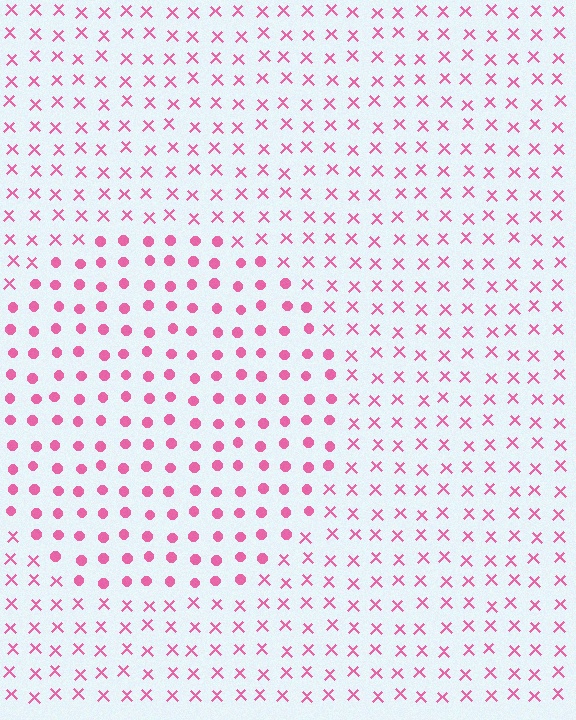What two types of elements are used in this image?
The image uses circles inside the circle region and X marks outside it.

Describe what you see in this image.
The image is filled with small pink elements arranged in a uniform grid. A circle-shaped region contains circles, while the surrounding area contains X marks. The boundary is defined purely by the change in element shape.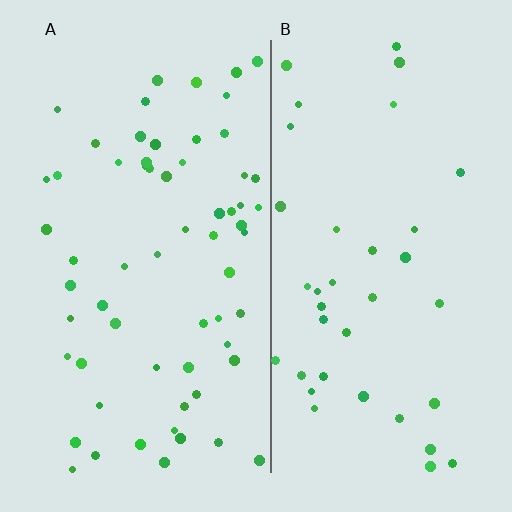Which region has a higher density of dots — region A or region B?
A (the left).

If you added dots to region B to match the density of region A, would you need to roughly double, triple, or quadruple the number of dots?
Approximately double.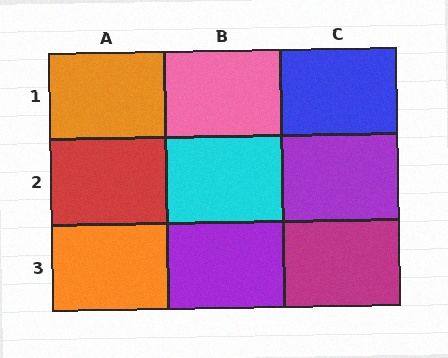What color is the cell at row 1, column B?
Pink.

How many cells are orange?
2 cells are orange.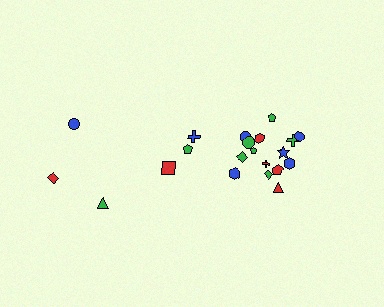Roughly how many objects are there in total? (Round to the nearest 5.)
Roughly 20 objects in total.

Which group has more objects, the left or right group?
The right group.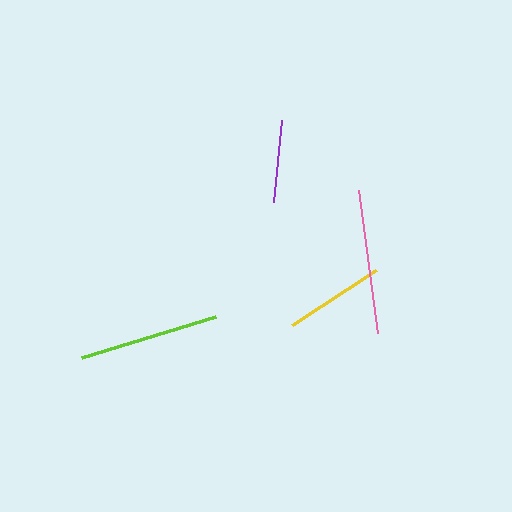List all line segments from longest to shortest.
From longest to shortest: pink, lime, yellow, purple.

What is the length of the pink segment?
The pink segment is approximately 144 pixels long.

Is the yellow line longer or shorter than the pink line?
The pink line is longer than the yellow line.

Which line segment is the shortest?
The purple line is the shortest at approximately 82 pixels.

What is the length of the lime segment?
The lime segment is approximately 141 pixels long.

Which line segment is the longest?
The pink line is the longest at approximately 144 pixels.